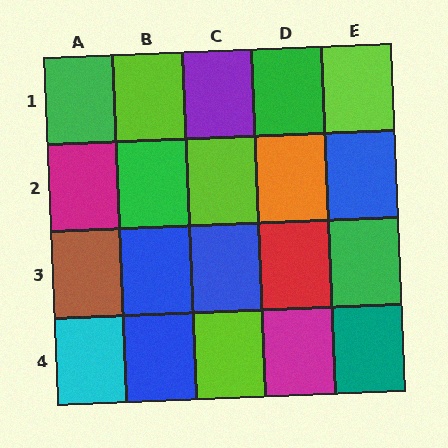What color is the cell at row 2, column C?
Lime.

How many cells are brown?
1 cell is brown.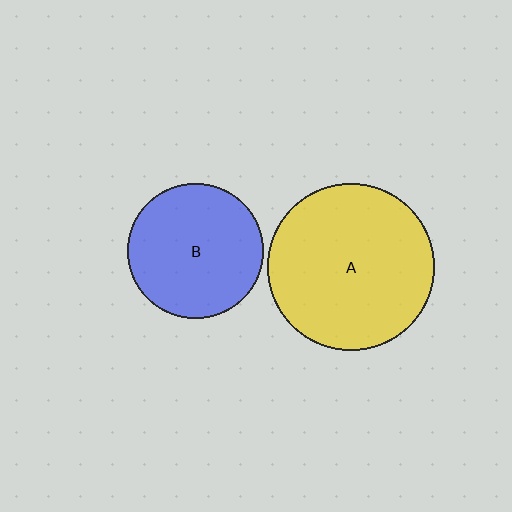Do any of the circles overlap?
No, none of the circles overlap.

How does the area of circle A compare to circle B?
Approximately 1.5 times.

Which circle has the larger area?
Circle A (yellow).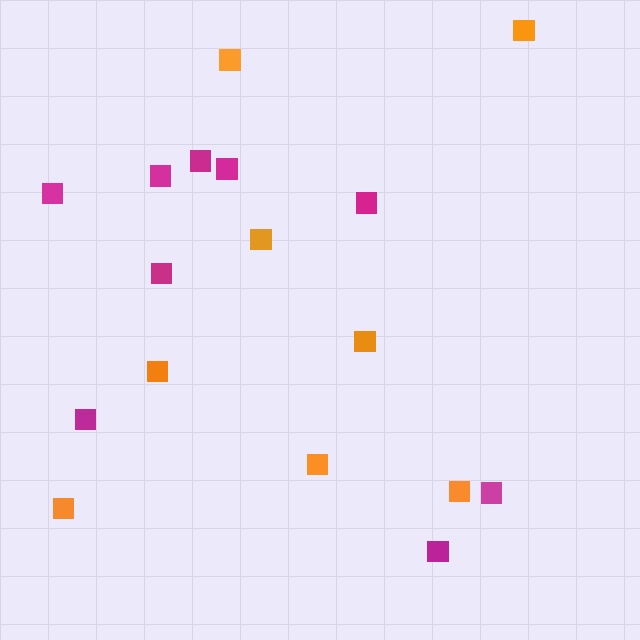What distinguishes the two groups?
There are 2 groups: one group of orange squares (8) and one group of magenta squares (9).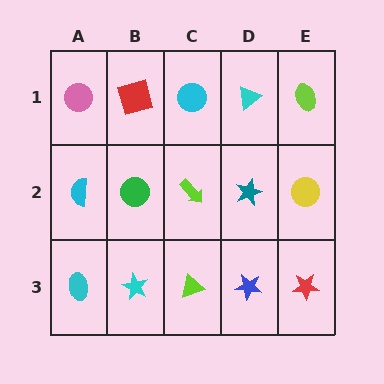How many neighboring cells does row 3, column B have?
3.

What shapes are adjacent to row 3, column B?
A green circle (row 2, column B), a cyan ellipse (row 3, column A), a lime triangle (row 3, column C).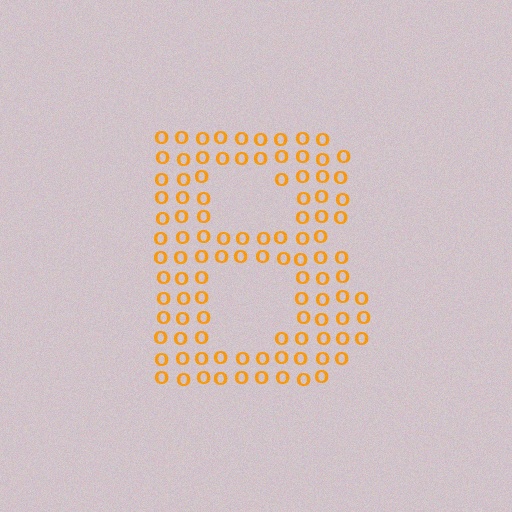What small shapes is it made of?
It is made of small letter O's.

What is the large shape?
The large shape is the letter B.